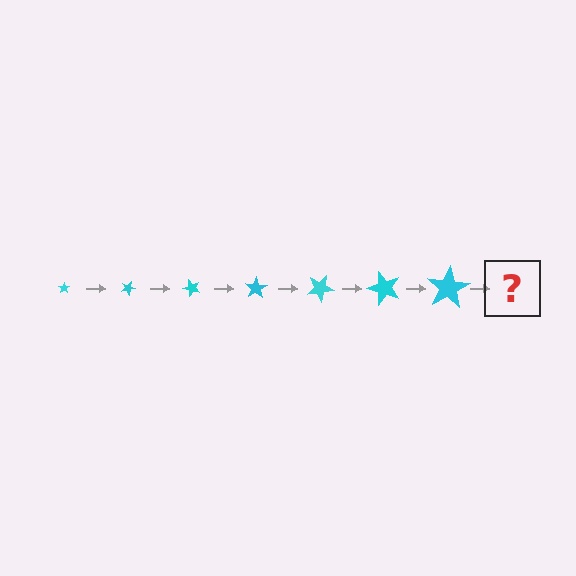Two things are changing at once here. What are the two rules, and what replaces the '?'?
The two rules are that the star grows larger each step and it rotates 25 degrees each step. The '?' should be a star, larger than the previous one and rotated 175 degrees from the start.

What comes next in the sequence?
The next element should be a star, larger than the previous one and rotated 175 degrees from the start.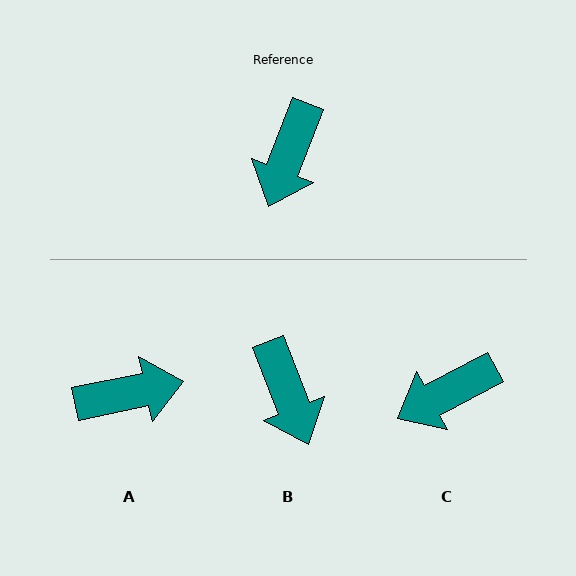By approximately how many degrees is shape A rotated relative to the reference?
Approximately 123 degrees counter-clockwise.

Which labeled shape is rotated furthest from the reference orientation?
A, about 123 degrees away.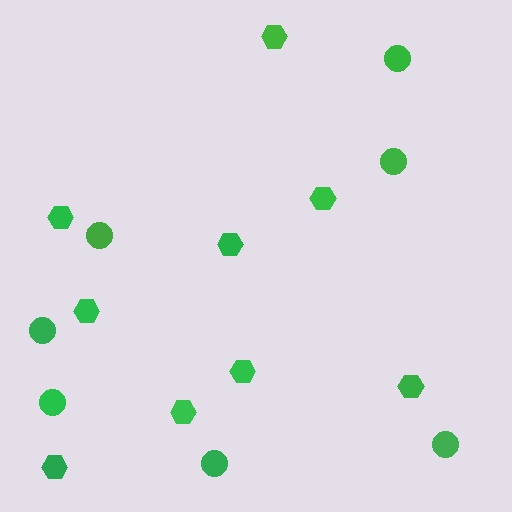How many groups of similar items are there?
There are 2 groups: one group of hexagons (9) and one group of circles (7).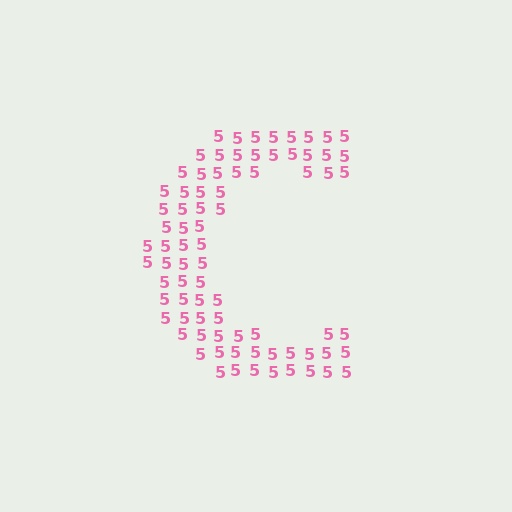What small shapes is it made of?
It is made of small digit 5's.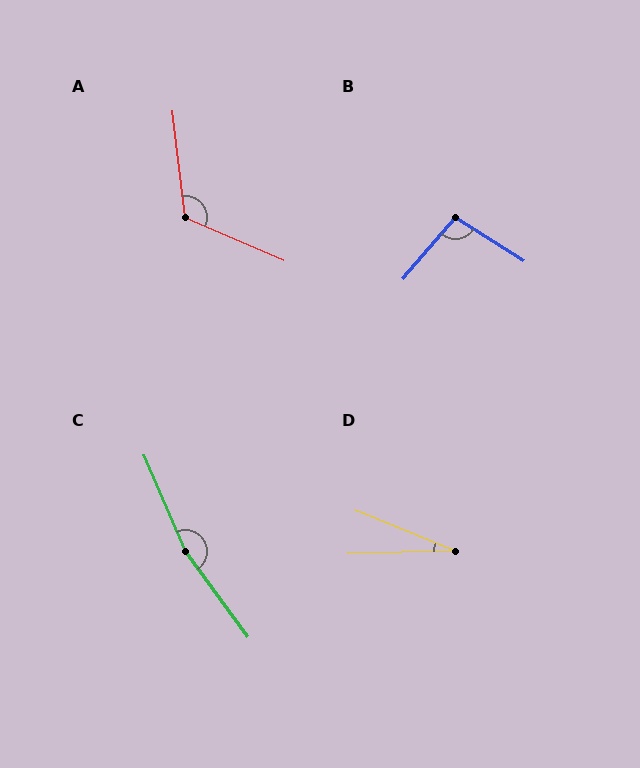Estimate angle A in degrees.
Approximately 120 degrees.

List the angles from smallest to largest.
D (24°), B (98°), A (120°), C (167°).